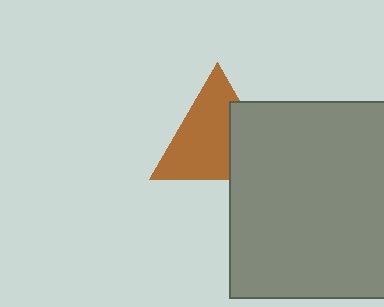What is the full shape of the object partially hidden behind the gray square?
The partially hidden object is a brown triangle.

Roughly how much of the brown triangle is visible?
Most of it is visible (roughly 68%).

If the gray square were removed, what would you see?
You would see the complete brown triangle.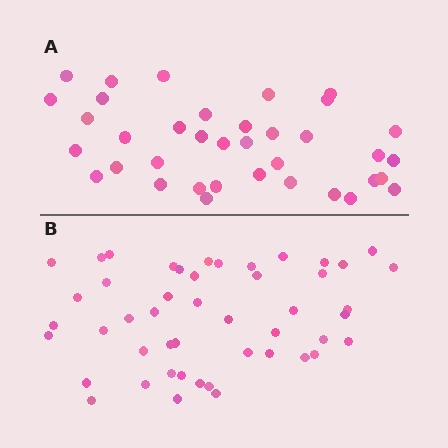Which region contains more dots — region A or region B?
Region B (the bottom region) has more dots.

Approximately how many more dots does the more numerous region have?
Region B has roughly 12 or so more dots than region A.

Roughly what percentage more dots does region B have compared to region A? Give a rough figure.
About 30% more.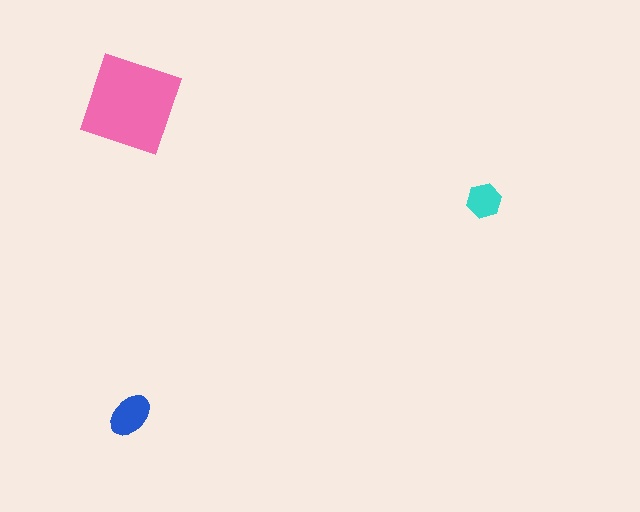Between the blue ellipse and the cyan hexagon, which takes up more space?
The blue ellipse.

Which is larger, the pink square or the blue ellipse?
The pink square.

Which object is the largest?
The pink square.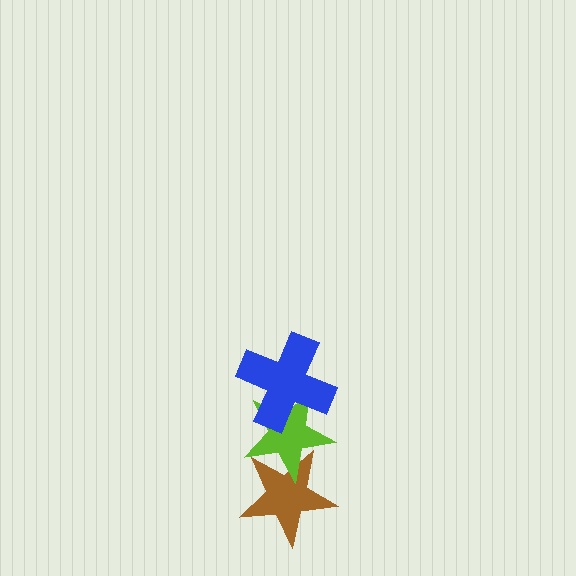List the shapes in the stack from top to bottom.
From top to bottom: the blue cross, the lime star, the brown star.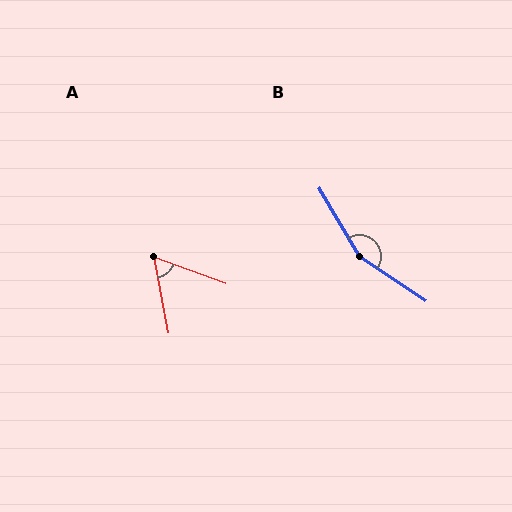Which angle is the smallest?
A, at approximately 59 degrees.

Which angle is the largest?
B, at approximately 154 degrees.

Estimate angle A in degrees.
Approximately 59 degrees.